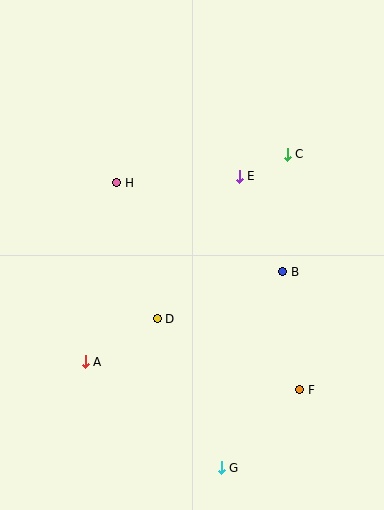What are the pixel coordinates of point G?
Point G is at (221, 468).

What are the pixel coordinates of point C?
Point C is at (287, 154).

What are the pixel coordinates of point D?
Point D is at (157, 319).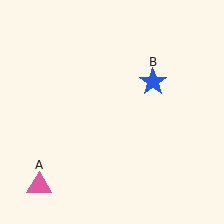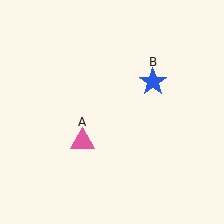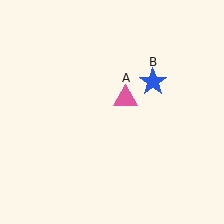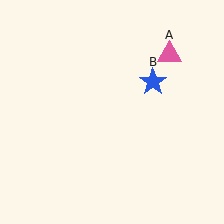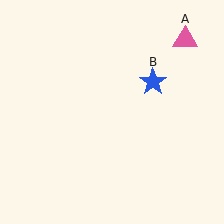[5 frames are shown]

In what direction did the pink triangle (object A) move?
The pink triangle (object A) moved up and to the right.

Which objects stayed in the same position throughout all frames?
Blue star (object B) remained stationary.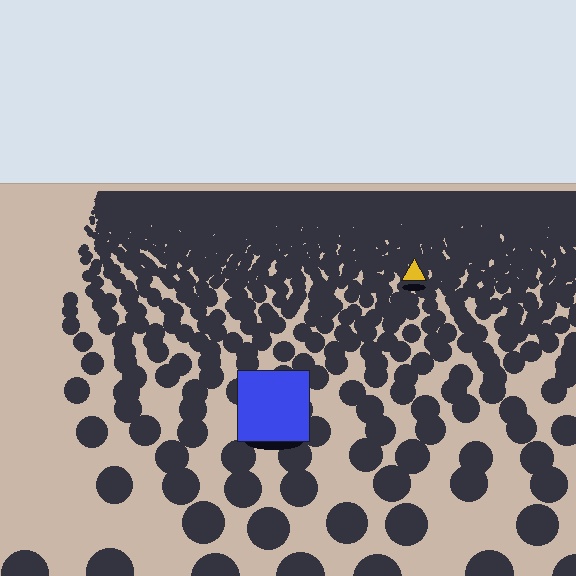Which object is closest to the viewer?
The blue square is closest. The texture marks near it are larger and more spread out.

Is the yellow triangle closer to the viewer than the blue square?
No. The blue square is closer — you can tell from the texture gradient: the ground texture is coarser near it.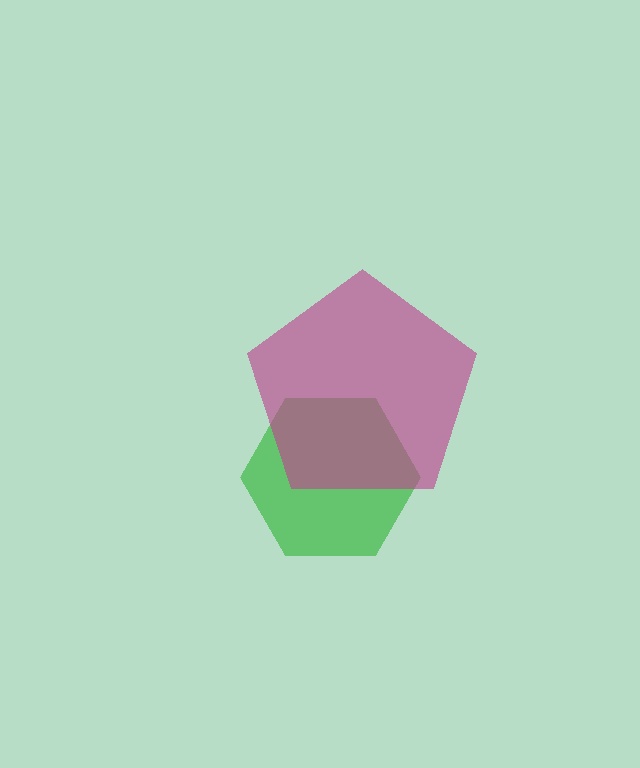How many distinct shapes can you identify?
There are 2 distinct shapes: a green hexagon, a magenta pentagon.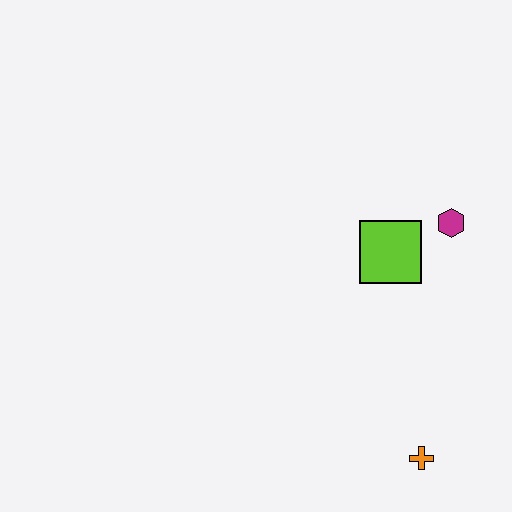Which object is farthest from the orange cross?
The magenta hexagon is farthest from the orange cross.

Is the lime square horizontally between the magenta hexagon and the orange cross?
No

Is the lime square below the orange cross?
No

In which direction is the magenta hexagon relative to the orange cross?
The magenta hexagon is above the orange cross.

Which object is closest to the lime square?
The magenta hexagon is closest to the lime square.